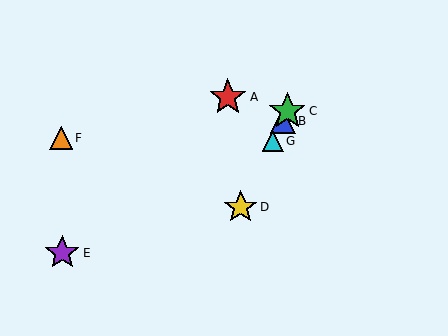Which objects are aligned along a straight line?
Objects B, C, D, G are aligned along a straight line.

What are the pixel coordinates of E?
Object E is at (62, 253).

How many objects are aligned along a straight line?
4 objects (B, C, D, G) are aligned along a straight line.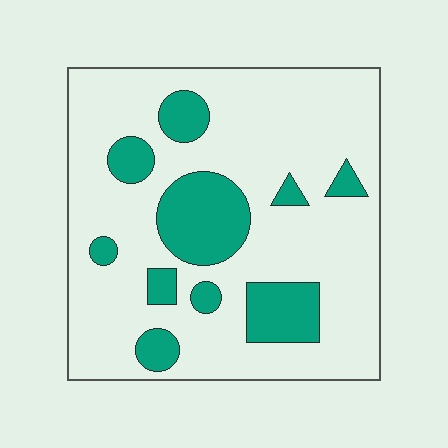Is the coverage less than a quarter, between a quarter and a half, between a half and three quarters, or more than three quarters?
Less than a quarter.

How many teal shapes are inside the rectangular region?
10.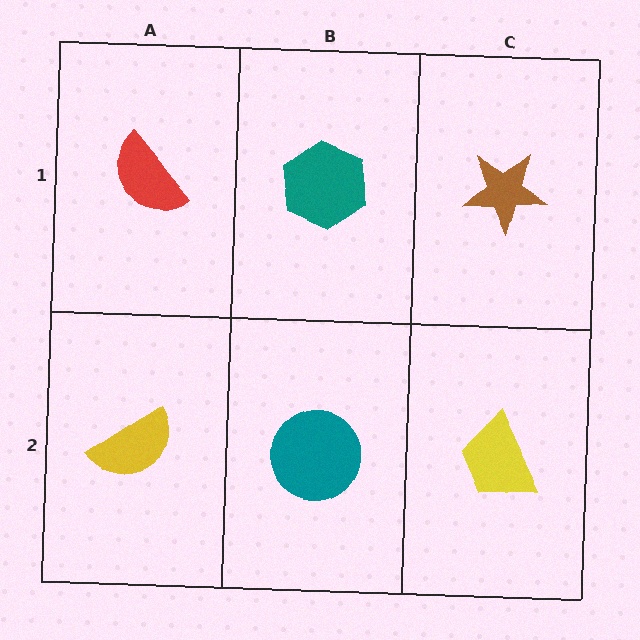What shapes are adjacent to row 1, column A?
A yellow semicircle (row 2, column A), a teal hexagon (row 1, column B).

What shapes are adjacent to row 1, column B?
A teal circle (row 2, column B), a red semicircle (row 1, column A), a brown star (row 1, column C).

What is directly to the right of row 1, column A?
A teal hexagon.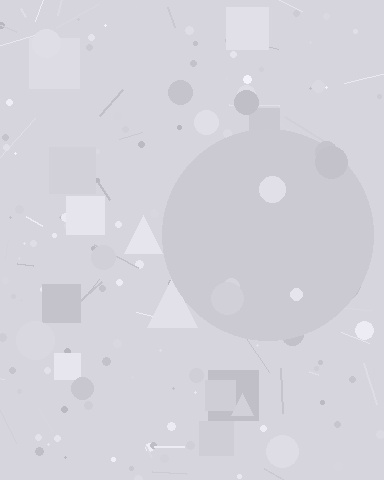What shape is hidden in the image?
A circle is hidden in the image.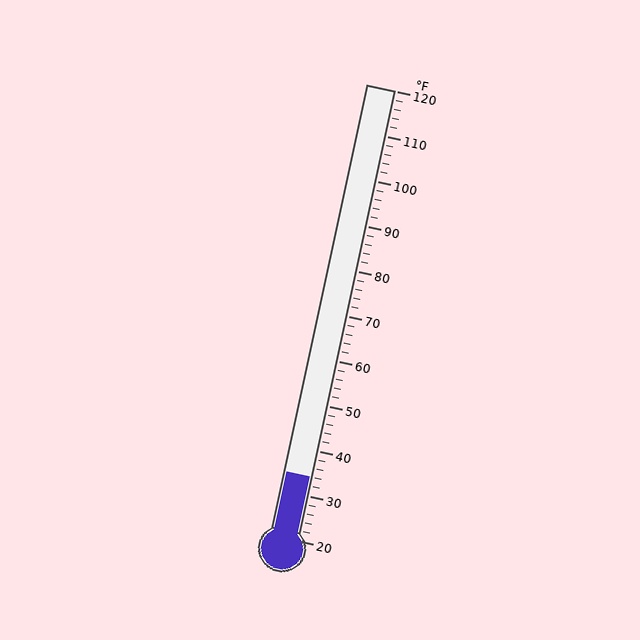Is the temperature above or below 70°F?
The temperature is below 70°F.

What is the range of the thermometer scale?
The thermometer scale ranges from 20°F to 120°F.